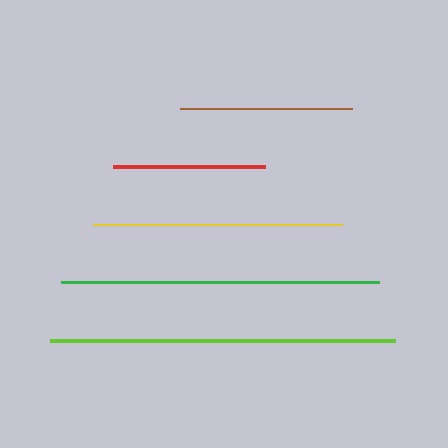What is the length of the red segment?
The red segment is approximately 152 pixels long.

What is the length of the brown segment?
The brown segment is approximately 172 pixels long.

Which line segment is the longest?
The lime line is the longest at approximately 345 pixels.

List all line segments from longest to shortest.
From longest to shortest: lime, green, yellow, brown, red.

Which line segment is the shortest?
The red line is the shortest at approximately 152 pixels.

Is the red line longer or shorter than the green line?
The green line is longer than the red line.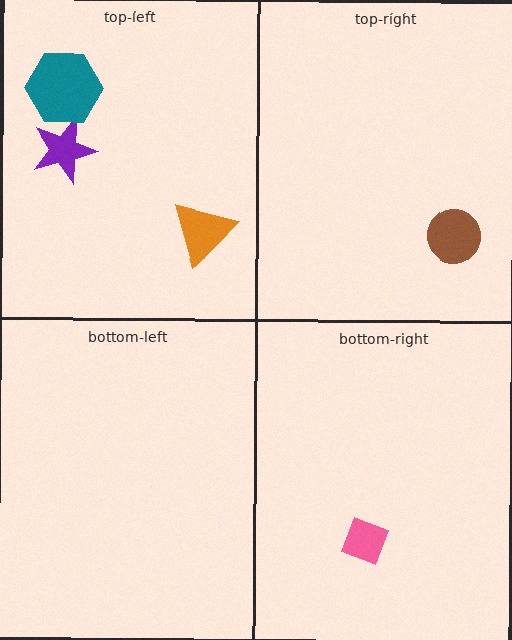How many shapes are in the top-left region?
3.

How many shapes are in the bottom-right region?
1.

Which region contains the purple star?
The top-left region.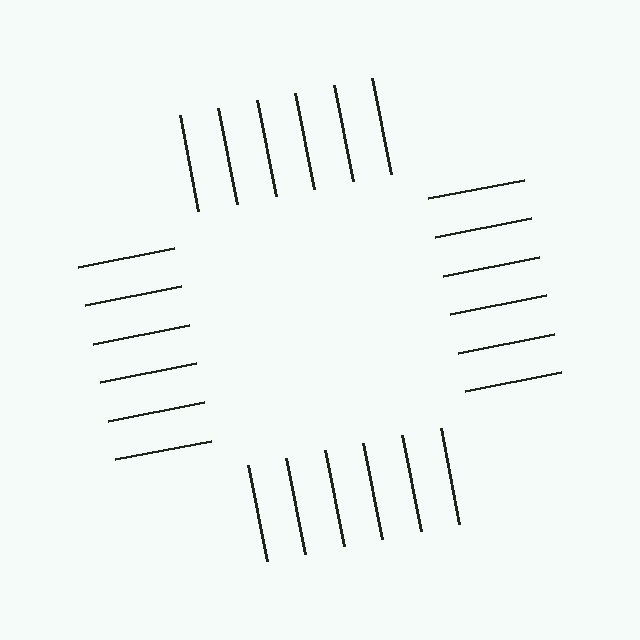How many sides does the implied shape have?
4 sides — the line-ends trace a square.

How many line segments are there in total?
24 — 6 along each of the 4 edges.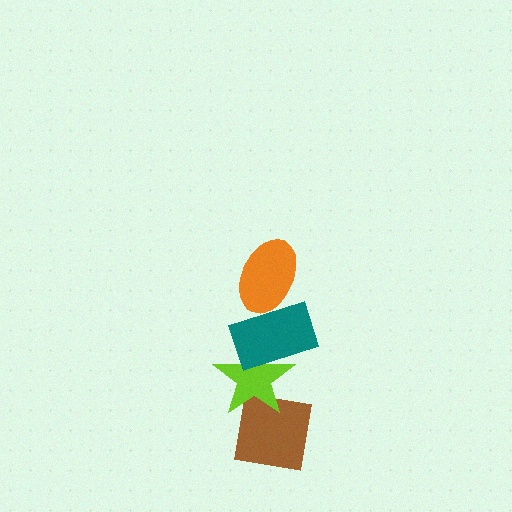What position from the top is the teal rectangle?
The teal rectangle is 2nd from the top.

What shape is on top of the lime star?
The teal rectangle is on top of the lime star.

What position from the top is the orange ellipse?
The orange ellipse is 1st from the top.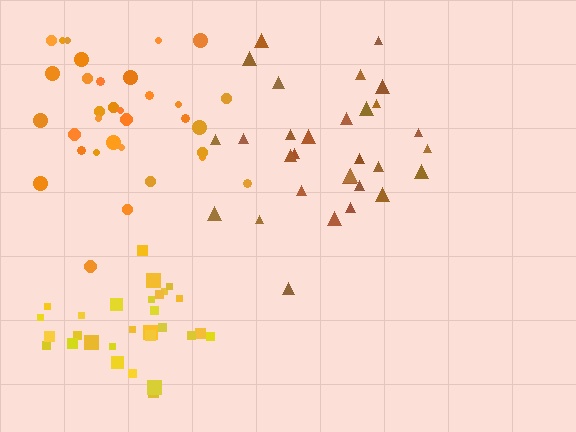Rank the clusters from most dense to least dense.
yellow, orange, brown.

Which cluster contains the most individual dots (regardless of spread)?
Orange (33).